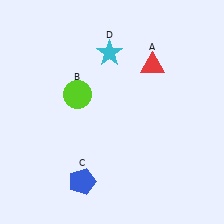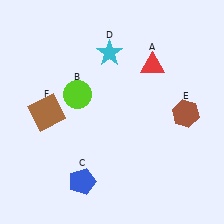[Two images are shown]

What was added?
A brown hexagon (E), a brown square (F) were added in Image 2.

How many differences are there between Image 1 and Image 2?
There are 2 differences between the two images.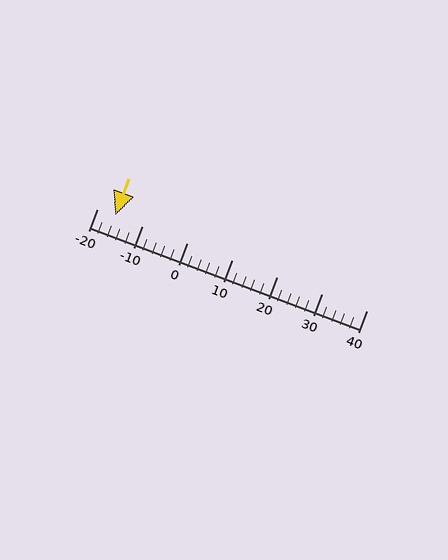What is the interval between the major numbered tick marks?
The major tick marks are spaced 10 units apart.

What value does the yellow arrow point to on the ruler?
The yellow arrow points to approximately -16.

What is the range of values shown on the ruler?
The ruler shows values from -20 to 40.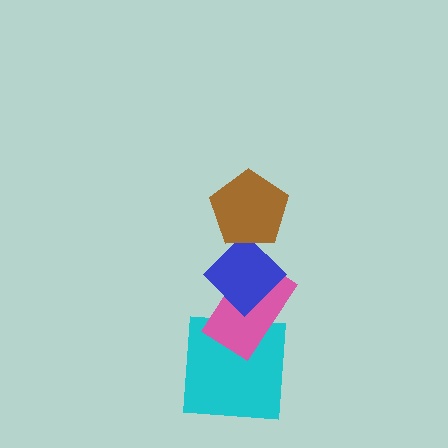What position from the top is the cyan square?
The cyan square is 4th from the top.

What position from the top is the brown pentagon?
The brown pentagon is 1st from the top.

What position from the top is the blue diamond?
The blue diamond is 2nd from the top.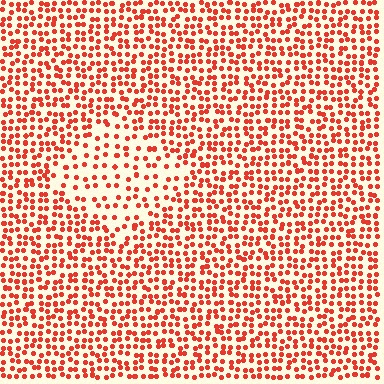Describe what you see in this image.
The image contains small red elements arranged at two different densities. A diamond-shaped region is visible where the elements are less densely packed than the surrounding area.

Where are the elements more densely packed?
The elements are more densely packed outside the diamond boundary.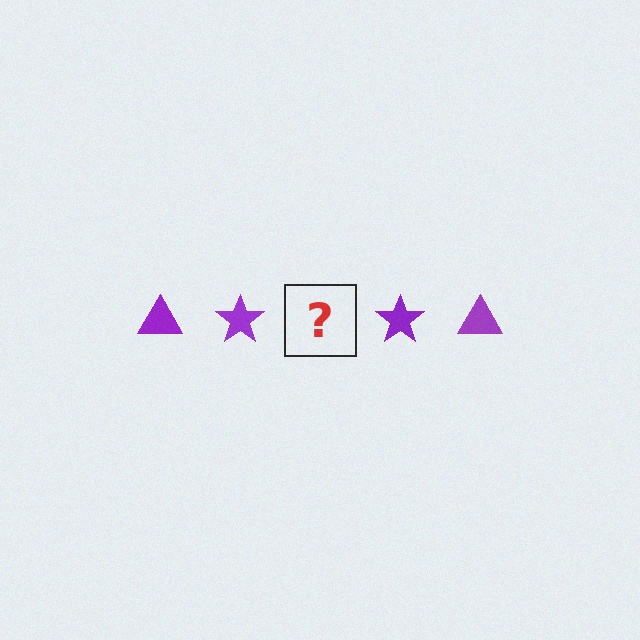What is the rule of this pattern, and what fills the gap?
The rule is that the pattern cycles through triangle, star shapes in purple. The gap should be filled with a purple triangle.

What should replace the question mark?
The question mark should be replaced with a purple triangle.